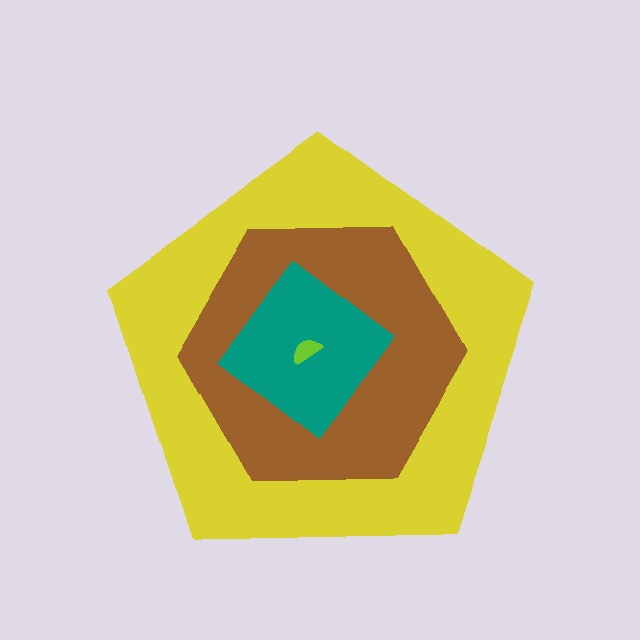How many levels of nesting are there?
4.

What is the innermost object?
The lime semicircle.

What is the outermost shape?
The yellow pentagon.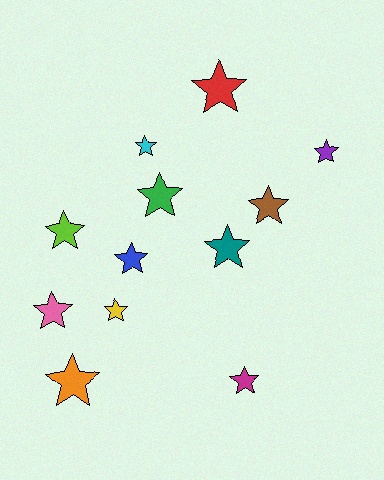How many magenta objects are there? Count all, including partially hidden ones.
There is 1 magenta object.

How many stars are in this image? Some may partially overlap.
There are 12 stars.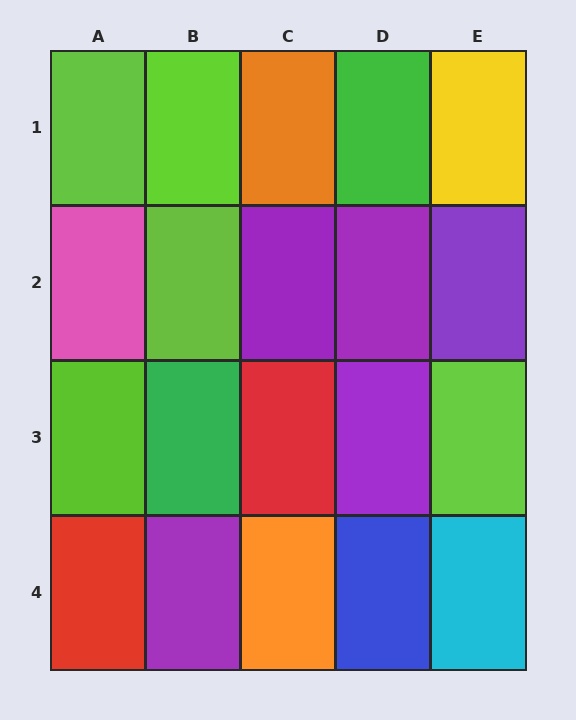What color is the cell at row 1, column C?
Orange.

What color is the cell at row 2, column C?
Purple.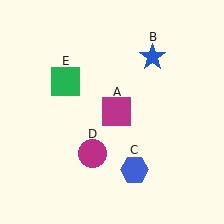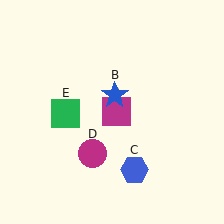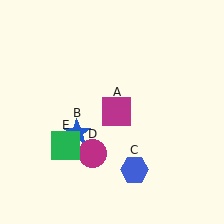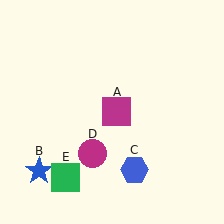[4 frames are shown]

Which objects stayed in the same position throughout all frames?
Magenta square (object A) and blue hexagon (object C) and magenta circle (object D) remained stationary.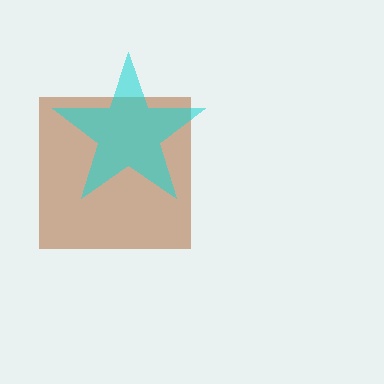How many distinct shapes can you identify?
There are 2 distinct shapes: a brown square, a cyan star.